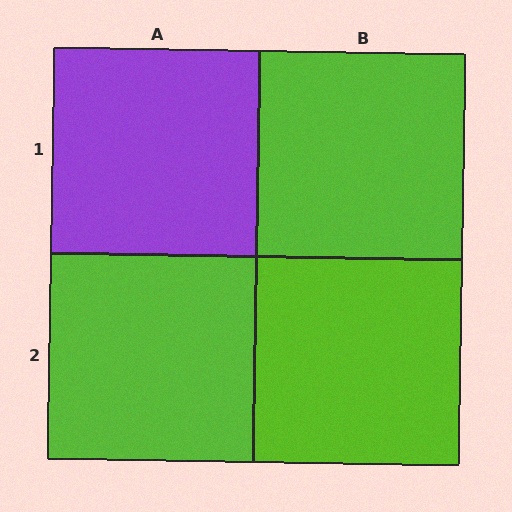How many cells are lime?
3 cells are lime.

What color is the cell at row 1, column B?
Lime.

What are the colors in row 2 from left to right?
Lime, lime.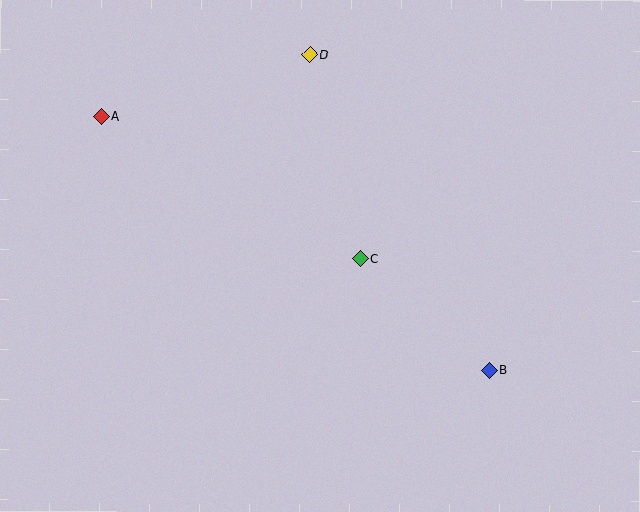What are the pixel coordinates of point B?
Point B is at (489, 371).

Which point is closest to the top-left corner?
Point A is closest to the top-left corner.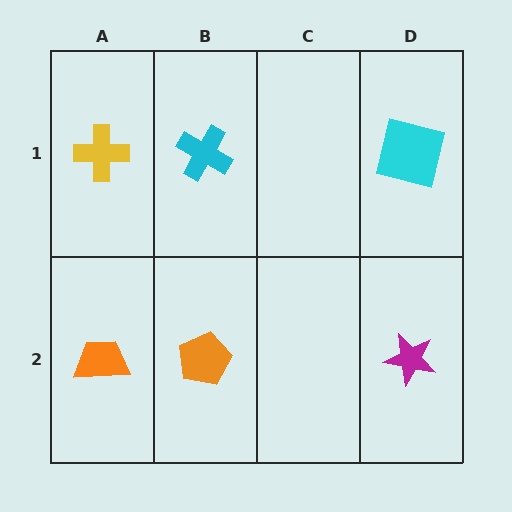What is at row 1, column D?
A cyan square.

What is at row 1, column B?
A cyan cross.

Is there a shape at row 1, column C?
No, that cell is empty.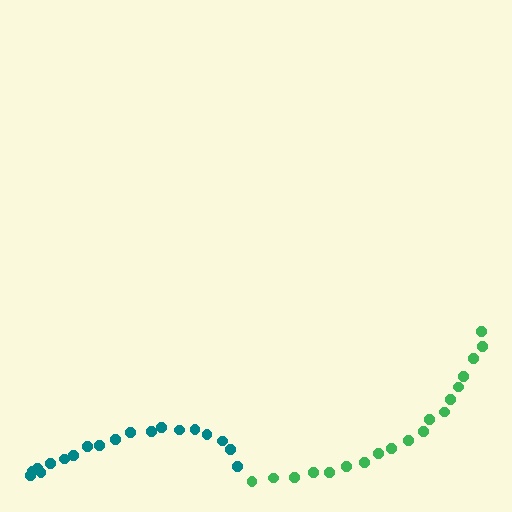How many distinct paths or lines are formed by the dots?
There are 2 distinct paths.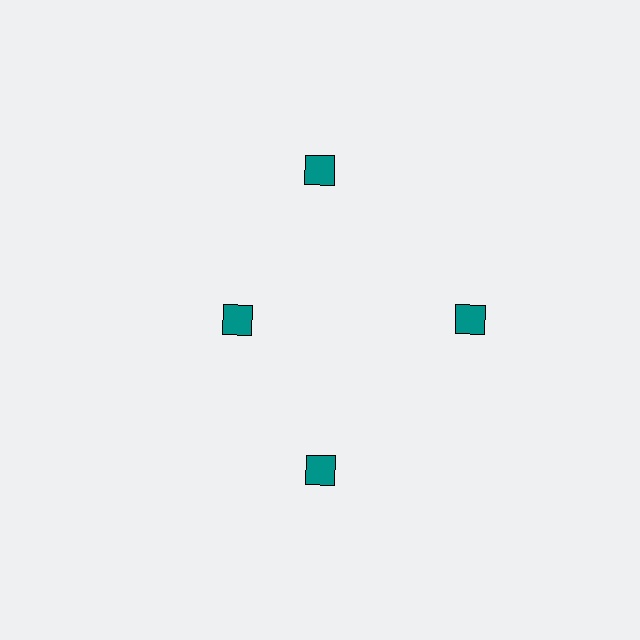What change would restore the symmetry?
The symmetry would be restored by moving it outward, back onto the ring so that all 4 diamonds sit at equal angles and equal distance from the center.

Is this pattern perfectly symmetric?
No. The 4 teal diamonds are arranged in a ring, but one element near the 9 o'clock position is pulled inward toward the center, breaking the 4-fold rotational symmetry.